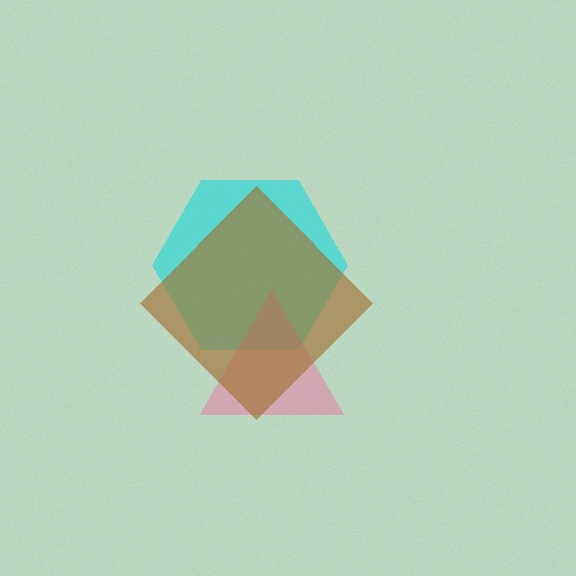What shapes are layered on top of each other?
The layered shapes are: a cyan hexagon, a pink triangle, a brown diamond.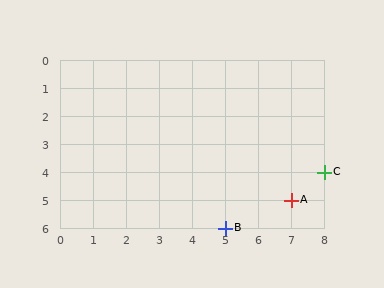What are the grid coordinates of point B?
Point B is at grid coordinates (5, 6).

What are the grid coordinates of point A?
Point A is at grid coordinates (7, 5).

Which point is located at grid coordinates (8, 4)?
Point C is at (8, 4).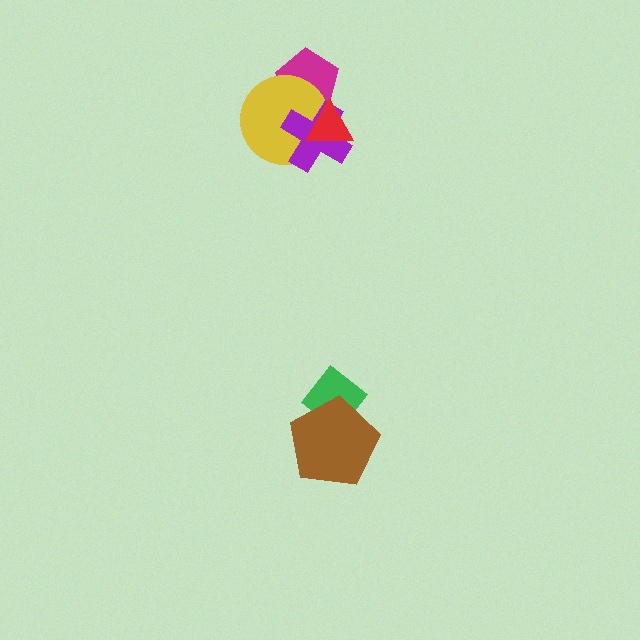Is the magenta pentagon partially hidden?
Yes, it is partially covered by another shape.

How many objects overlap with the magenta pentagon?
3 objects overlap with the magenta pentagon.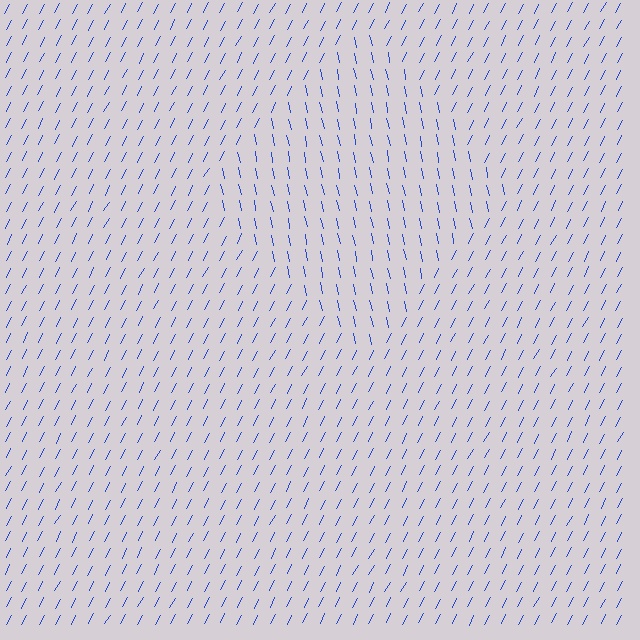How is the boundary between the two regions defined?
The boundary is defined purely by a change in line orientation (approximately 40 degrees difference). All lines are the same color and thickness.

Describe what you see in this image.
The image is filled with small blue line segments. A diamond region in the image has lines oriented differently from the surrounding lines, creating a visible texture boundary.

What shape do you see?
I see a diamond.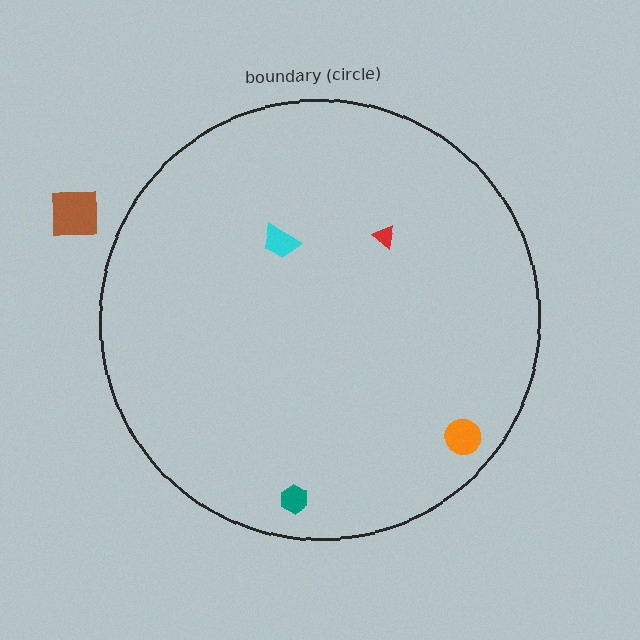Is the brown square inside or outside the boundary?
Outside.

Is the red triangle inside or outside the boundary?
Inside.